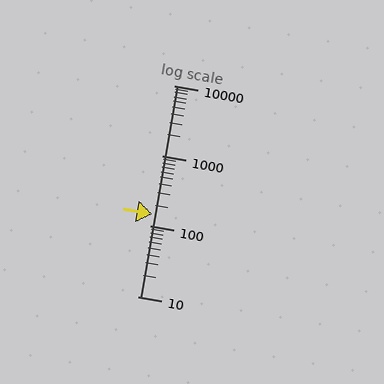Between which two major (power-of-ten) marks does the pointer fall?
The pointer is between 100 and 1000.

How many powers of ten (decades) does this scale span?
The scale spans 3 decades, from 10 to 10000.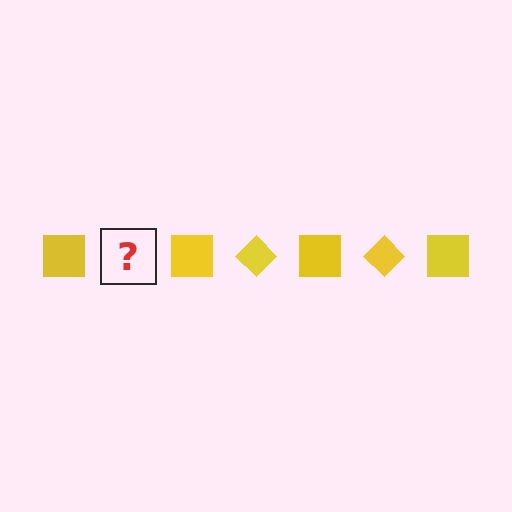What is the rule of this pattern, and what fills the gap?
The rule is that the pattern cycles through square, diamond shapes in yellow. The gap should be filled with a yellow diamond.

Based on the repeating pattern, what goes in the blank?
The blank should be a yellow diamond.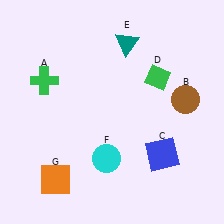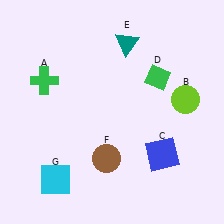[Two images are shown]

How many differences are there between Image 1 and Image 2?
There are 3 differences between the two images.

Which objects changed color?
B changed from brown to lime. F changed from cyan to brown. G changed from orange to cyan.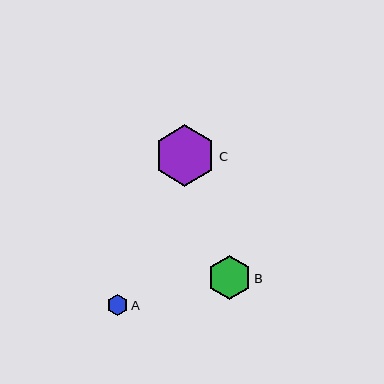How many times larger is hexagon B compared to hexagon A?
Hexagon B is approximately 2.1 times the size of hexagon A.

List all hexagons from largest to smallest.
From largest to smallest: C, B, A.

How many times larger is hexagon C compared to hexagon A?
Hexagon C is approximately 3.0 times the size of hexagon A.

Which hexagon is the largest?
Hexagon C is the largest with a size of approximately 61 pixels.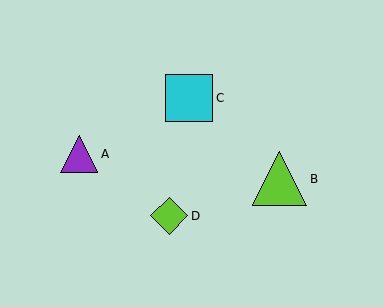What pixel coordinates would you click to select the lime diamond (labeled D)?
Click at (169, 216) to select the lime diamond D.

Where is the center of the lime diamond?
The center of the lime diamond is at (169, 216).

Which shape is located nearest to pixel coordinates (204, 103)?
The cyan square (labeled C) at (189, 98) is nearest to that location.